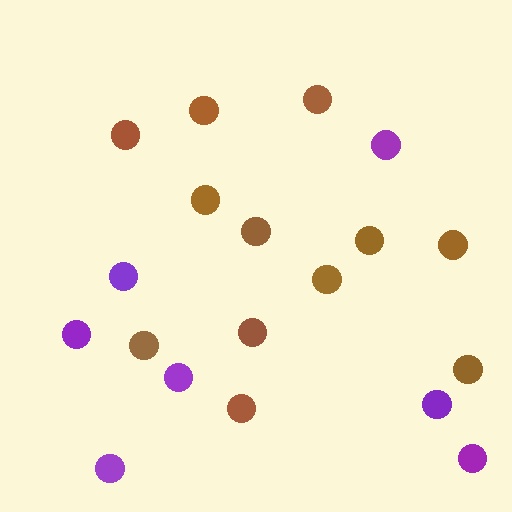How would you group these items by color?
There are 2 groups: one group of brown circles (12) and one group of purple circles (7).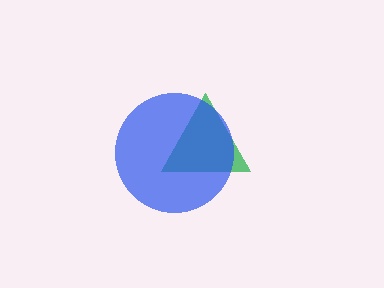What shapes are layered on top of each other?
The layered shapes are: a green triangle, a blue circle.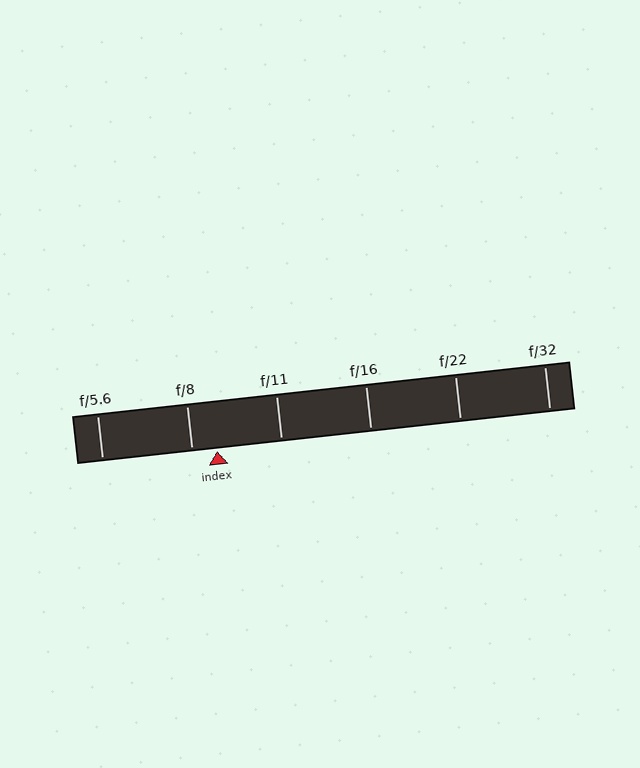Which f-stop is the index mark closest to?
The index mark is closest to f/8.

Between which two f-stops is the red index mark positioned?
The index mark is between f/8 and f/11.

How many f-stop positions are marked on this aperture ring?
There are 6 f-stop positions marked.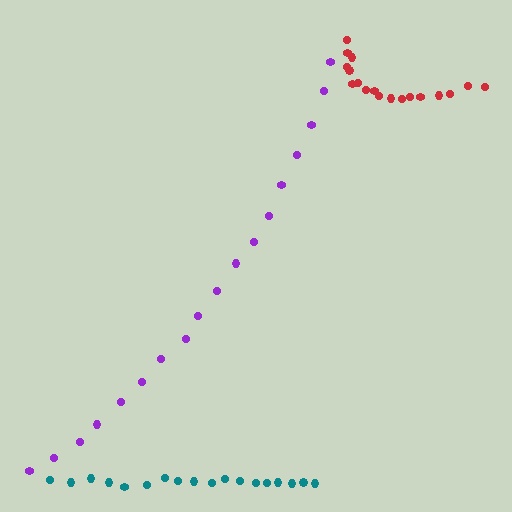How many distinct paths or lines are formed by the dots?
There are 3 distinct paths.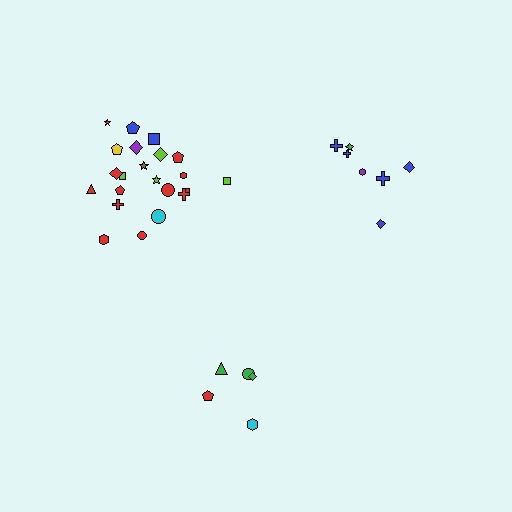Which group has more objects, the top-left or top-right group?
The top-left group.